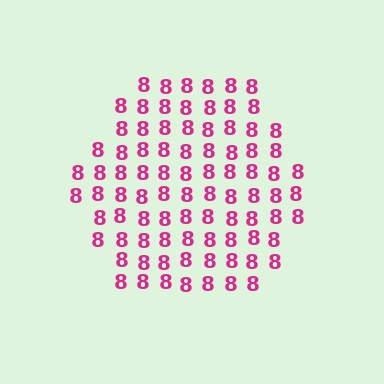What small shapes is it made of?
It is made of small digit 8's.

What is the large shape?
The large shape is a hexagon.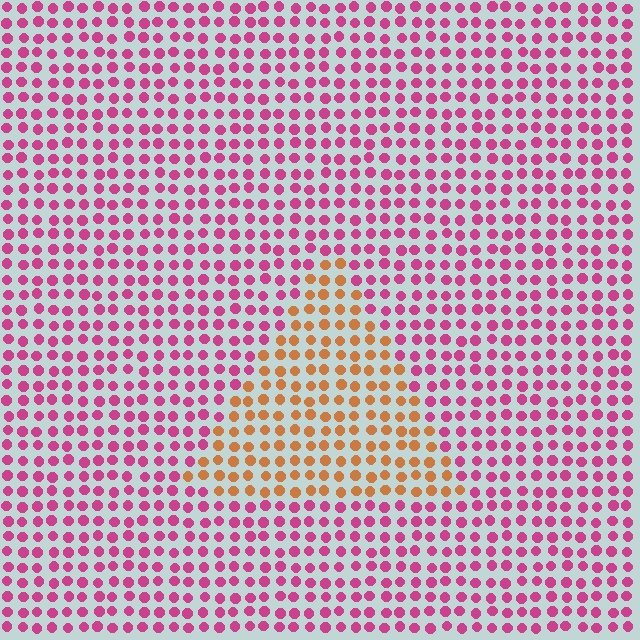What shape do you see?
I see a triangle.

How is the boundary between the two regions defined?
The boundary is defined purely by a slight shift in hue (about 58 degrees). Spacing, size, and orientation are identical on both sides.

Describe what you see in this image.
The image is filled with small magenta elements in a uniform arrangement. A triangle-shaped region is visible where the elements are tinted to a slightly different hue, forming a subtle color boundary.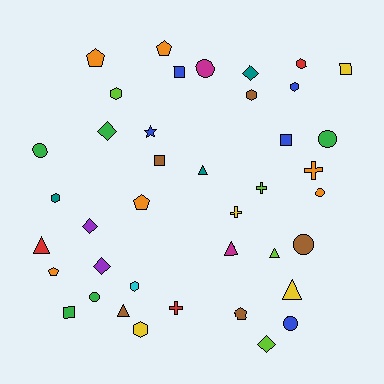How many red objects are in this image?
There are 3 red objects.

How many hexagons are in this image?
There are 7 hexagons.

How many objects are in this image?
There are 40 objects.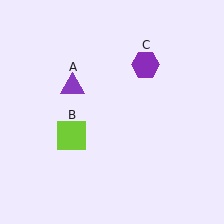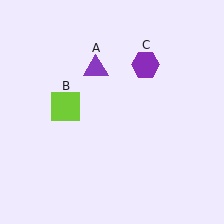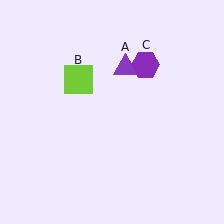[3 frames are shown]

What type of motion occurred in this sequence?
The purple triangle (object A), lime square (object B) rotated clockwise around the center of the scene.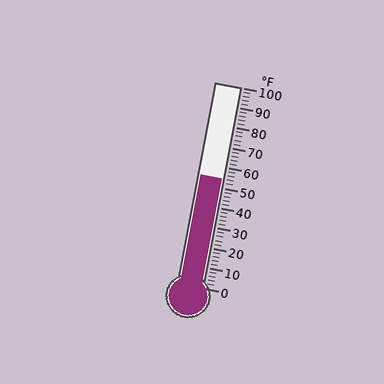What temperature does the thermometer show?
The thermometer shows approximately 54°F.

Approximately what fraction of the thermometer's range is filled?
The thermometer is filled to approximately 55% of its range.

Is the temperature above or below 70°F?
The temperature is below 70°F.